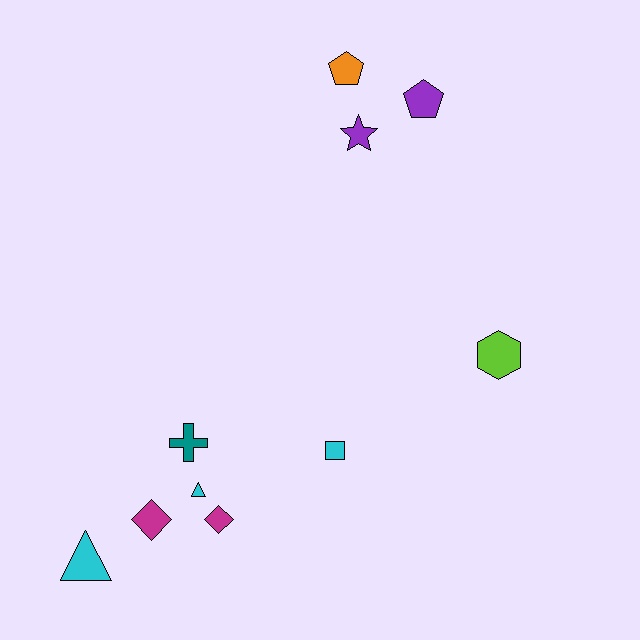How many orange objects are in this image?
There is 1 orange object.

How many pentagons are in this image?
There are 2 pentagons.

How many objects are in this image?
There are 10 objects.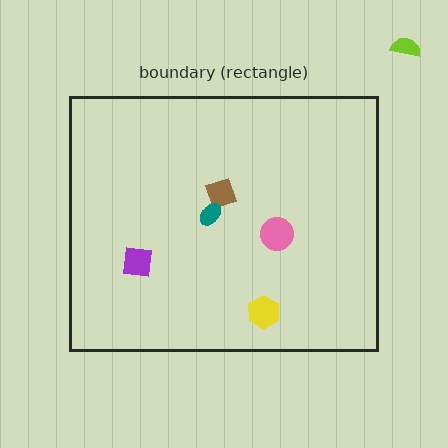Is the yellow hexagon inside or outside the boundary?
Inside.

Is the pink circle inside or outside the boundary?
Inside.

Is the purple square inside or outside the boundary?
Inside.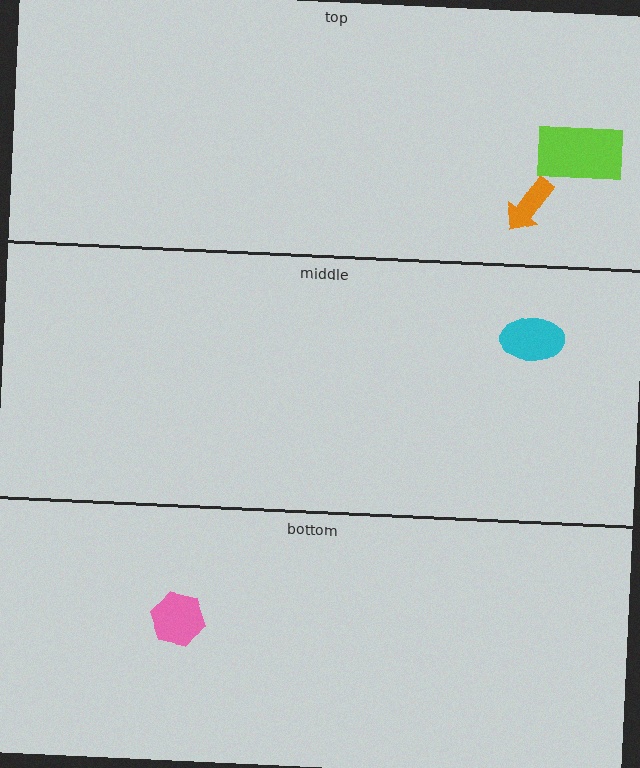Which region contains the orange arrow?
The top region.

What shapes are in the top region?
The orange arrow, the lime rectangle.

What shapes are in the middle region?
The cyan ellipse.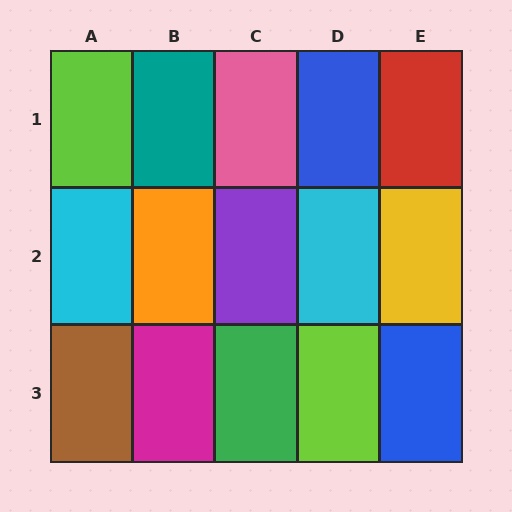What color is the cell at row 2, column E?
Yellow.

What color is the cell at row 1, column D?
Blue.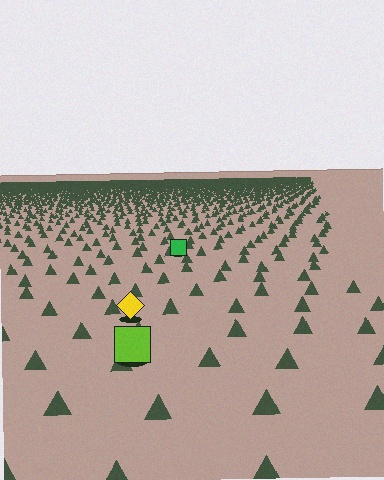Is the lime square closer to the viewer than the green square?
Yes. The lime square is closer — you can tell from the texture gradient: the ground texture is coarser near it.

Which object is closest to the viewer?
The lime square is closest. The texture marks near it are larger and more spread out.